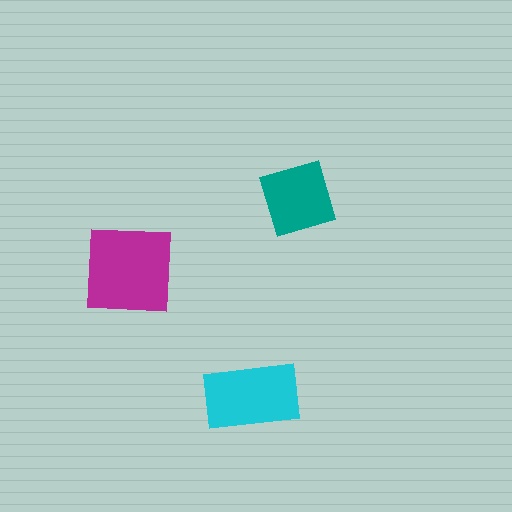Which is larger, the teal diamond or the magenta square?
The magenta square.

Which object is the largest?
The magenta square.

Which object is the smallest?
The teal diamond.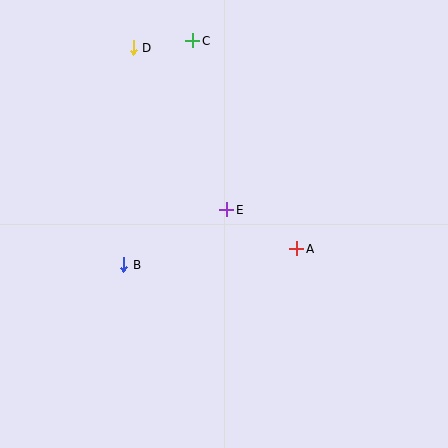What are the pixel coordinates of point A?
Point A is at (297, 249).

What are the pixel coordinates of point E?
Point E is at (227, 210).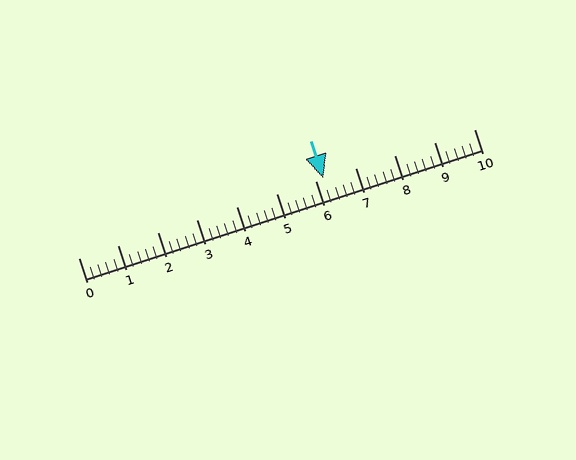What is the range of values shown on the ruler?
The ruler shows values from 0 to 10.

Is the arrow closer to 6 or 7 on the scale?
The arrow is closer to 6.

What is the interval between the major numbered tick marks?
The major tick marks are spaced 1 units apart.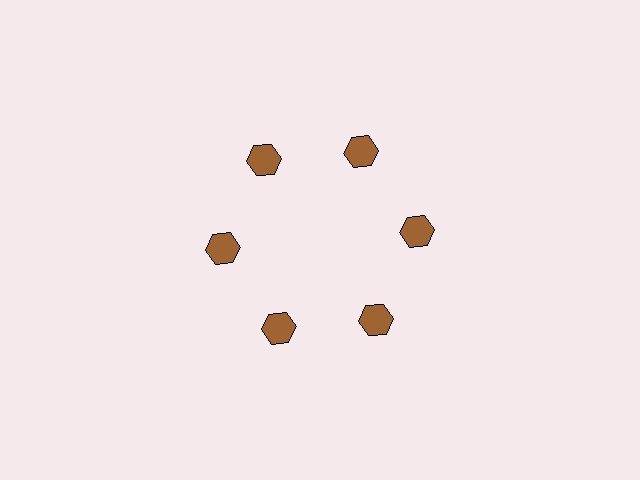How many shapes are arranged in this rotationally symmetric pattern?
There are 6 shapes, arranged in 6 groups of 1.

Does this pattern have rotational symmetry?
Yes, this pattern has 6-fold rotational symmetry. It looks the same after rotating 60 degrees around the center.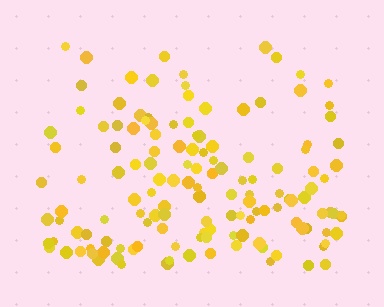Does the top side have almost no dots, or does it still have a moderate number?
Still a moderate number, just noticeably fewer than the bottom.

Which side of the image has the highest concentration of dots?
The bottom.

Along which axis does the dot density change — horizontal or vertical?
Vertical.